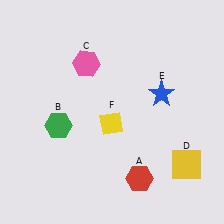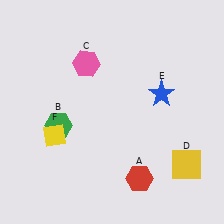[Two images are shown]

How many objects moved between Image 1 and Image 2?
1 object moved between the two images.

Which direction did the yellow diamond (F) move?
The yellow diamond (F) moved left.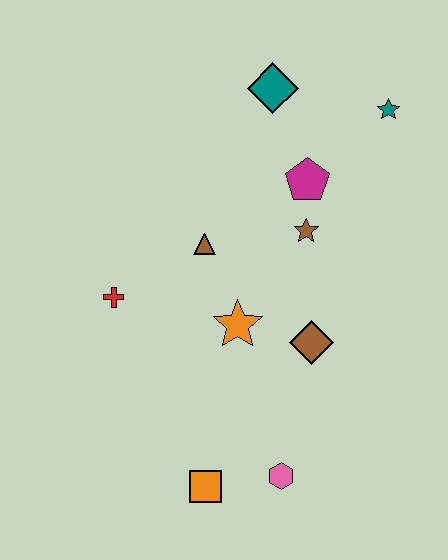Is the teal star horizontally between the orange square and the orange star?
No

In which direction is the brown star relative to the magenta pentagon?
The brown star is below the magenta pentagon.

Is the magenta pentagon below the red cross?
No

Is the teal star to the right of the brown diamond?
Yes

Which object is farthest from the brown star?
The orange square is farthest from the brown star.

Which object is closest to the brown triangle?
The orange star is closest to the brown triangle.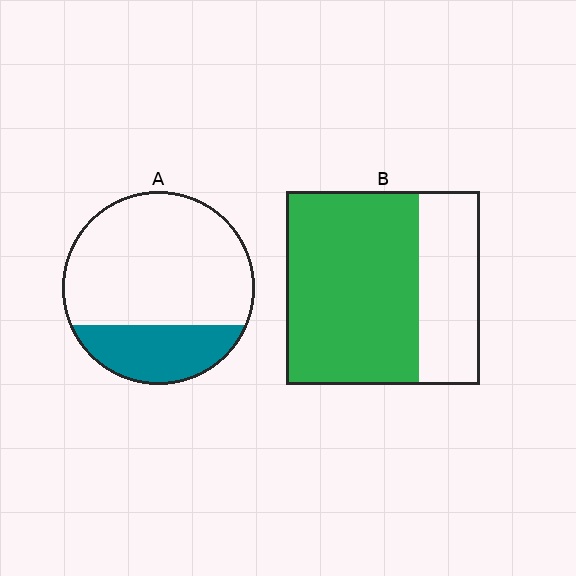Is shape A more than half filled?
No.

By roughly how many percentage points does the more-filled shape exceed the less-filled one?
By roughly 40 percentage points (B over A).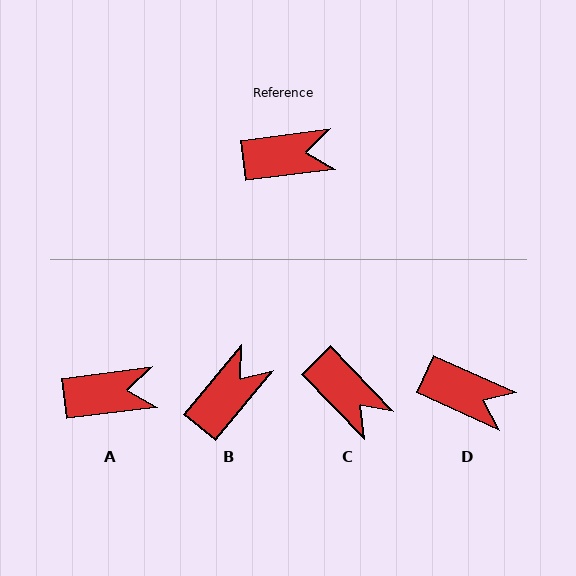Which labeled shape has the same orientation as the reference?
A.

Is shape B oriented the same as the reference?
No, it is off by about 43 degrees.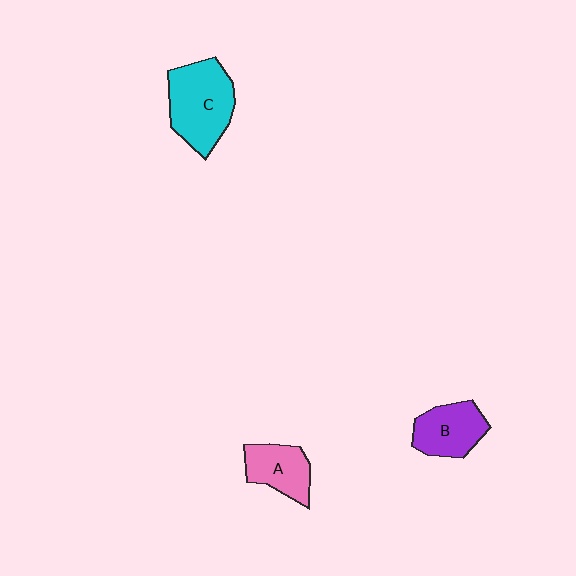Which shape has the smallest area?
Shape A (pink).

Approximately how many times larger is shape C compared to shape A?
Approximately 1.6 times.